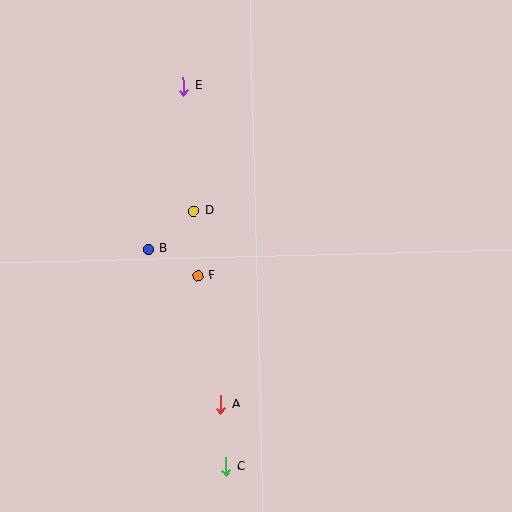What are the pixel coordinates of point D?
Point D is at (193, 211).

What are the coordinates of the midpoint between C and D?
The midpoint between C and D is at (210, 339).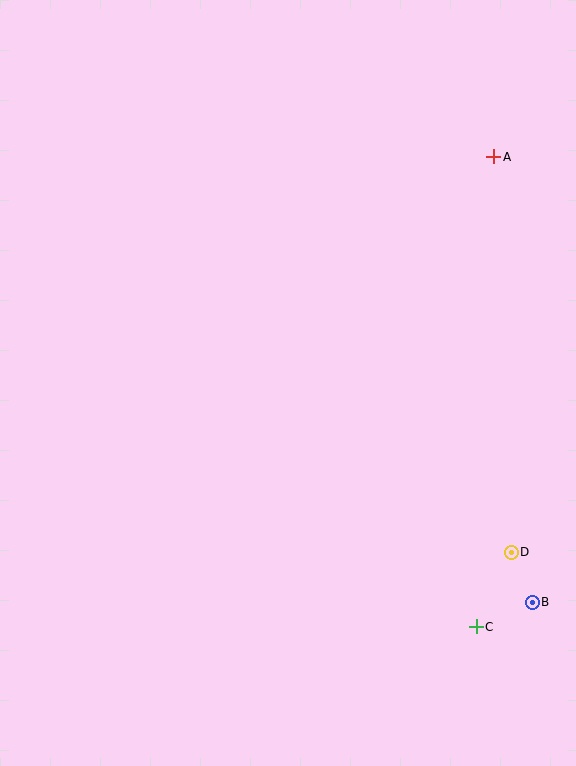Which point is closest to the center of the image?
Point D at (511, 552) is closest to the center.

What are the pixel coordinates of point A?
Point A is at (494, 157).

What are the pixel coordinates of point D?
Point D is at (511, 552).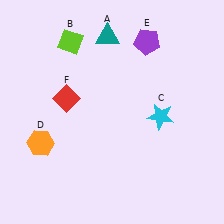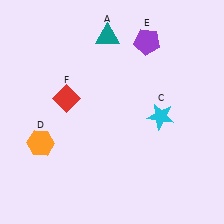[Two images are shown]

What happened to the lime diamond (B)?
The lime diamond (B) was removed in Image 2. It was in the top-left area of Image 1.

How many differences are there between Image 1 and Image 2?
There is 1 difference between the two images.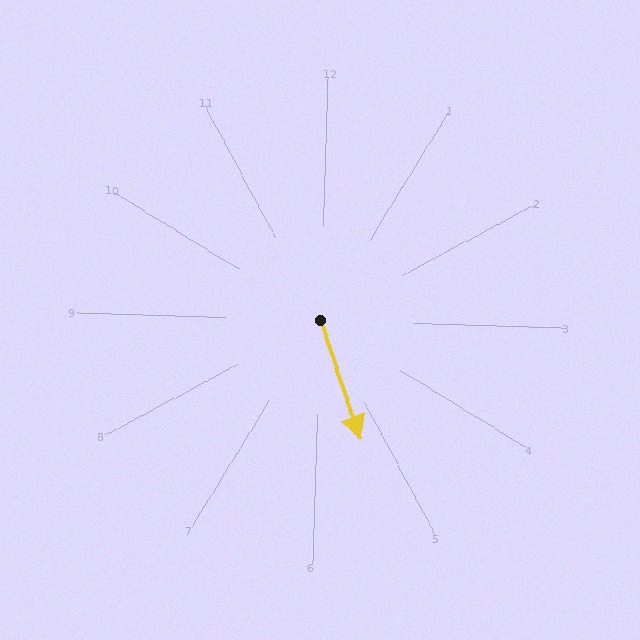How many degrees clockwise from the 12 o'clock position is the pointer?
Approximately 160 degrees.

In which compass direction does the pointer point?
South.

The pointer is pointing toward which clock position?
Roughly 5 o'clock.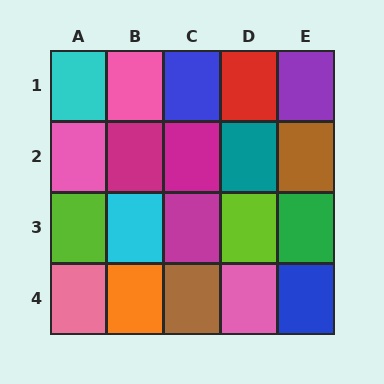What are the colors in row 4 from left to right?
Pink, orange, brown, pink, blue.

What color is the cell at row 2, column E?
Brown.